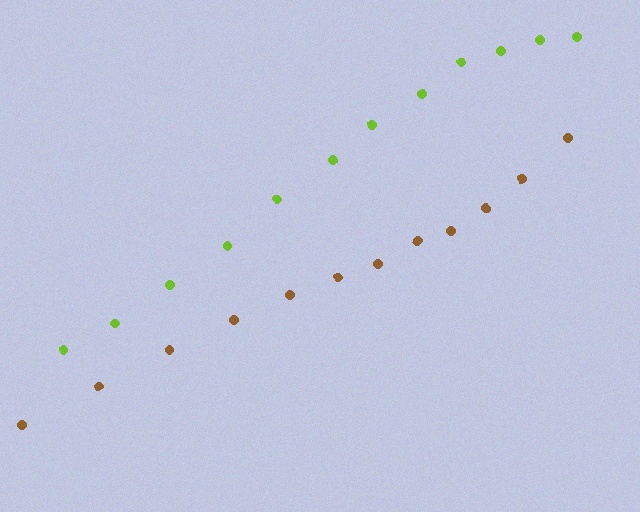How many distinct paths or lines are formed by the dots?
There are 2 distinct paths.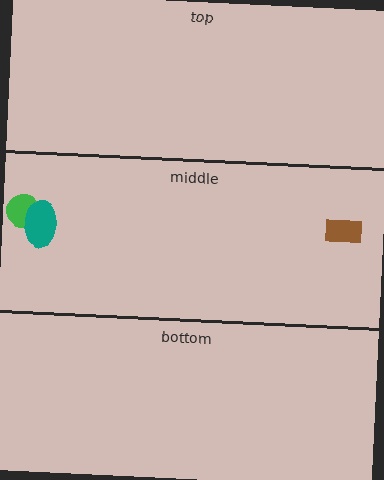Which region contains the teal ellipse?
The middle region.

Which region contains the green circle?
The middle region.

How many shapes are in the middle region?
3.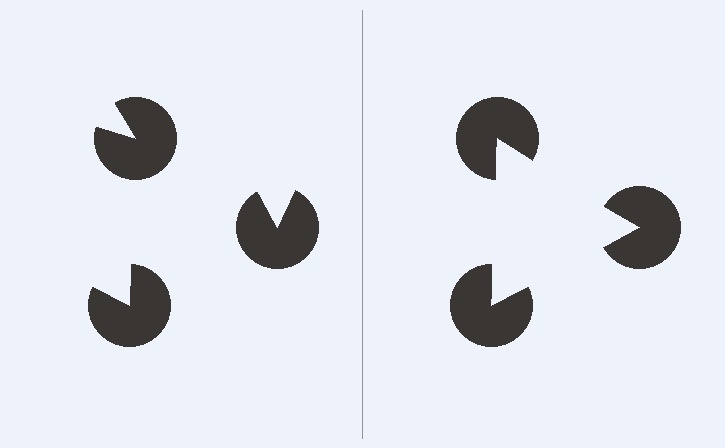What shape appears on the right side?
An illusory triangle.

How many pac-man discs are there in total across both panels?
6 — 3 on each side.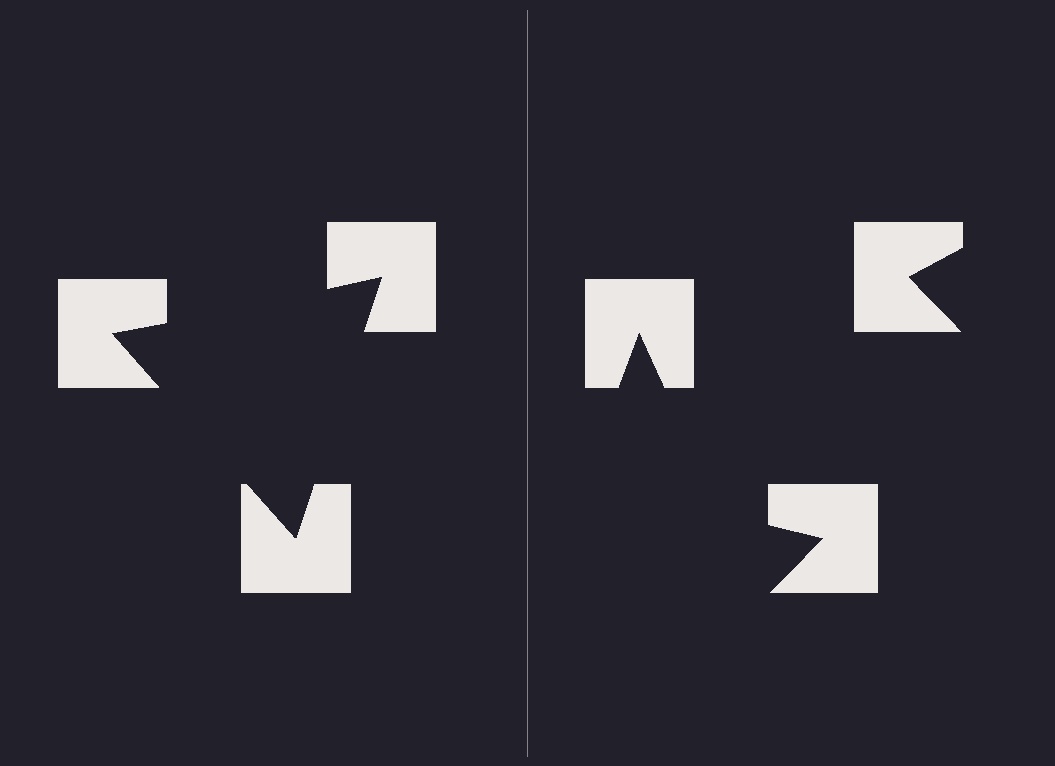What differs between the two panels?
The notched squares are positioned identically on both sides; only the wedge orientations differ. On the left they align to a triangle; on the right they are misaligned.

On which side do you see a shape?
An illusory triangle appears on the left side. On the right side the wedge cuts are rotated, so no coherent shape forms.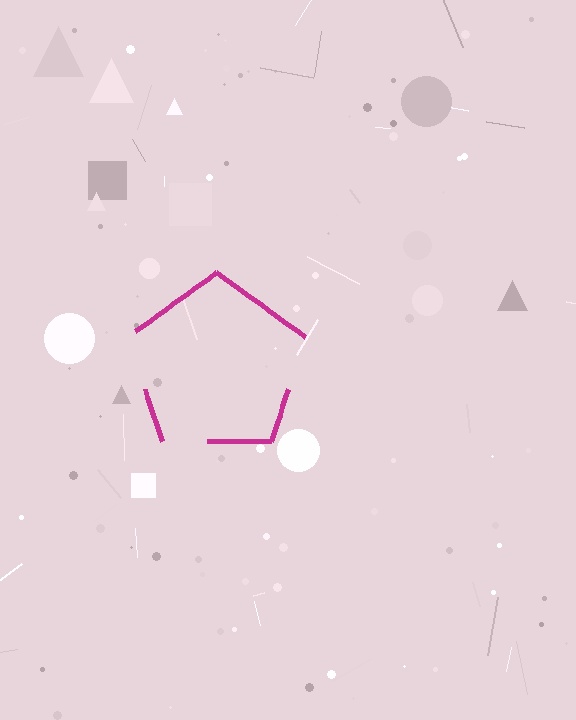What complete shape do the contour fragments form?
The contour fragments form a pentagon.